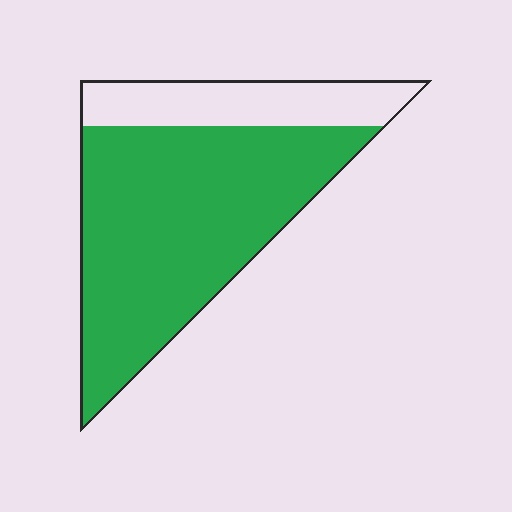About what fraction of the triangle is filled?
About three quarters (3/4).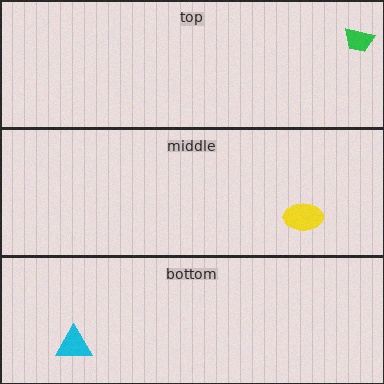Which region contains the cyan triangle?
The bottom region.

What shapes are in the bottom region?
The cyan triangle.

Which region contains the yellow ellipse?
The middle region.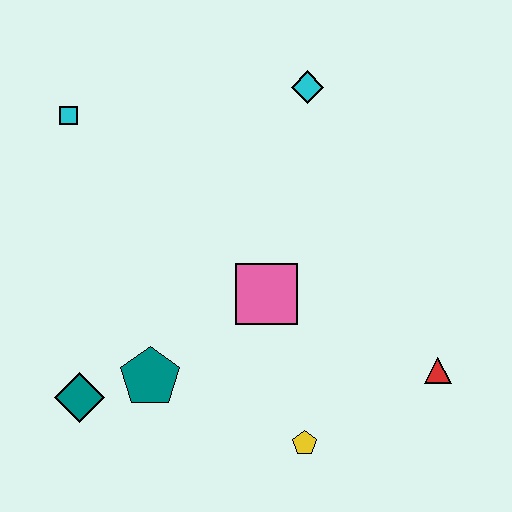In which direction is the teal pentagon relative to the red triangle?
The teal pentagon is to the left of the red triangle.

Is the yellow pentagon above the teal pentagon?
No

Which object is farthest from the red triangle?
The cyan square is farthest from the red triangle.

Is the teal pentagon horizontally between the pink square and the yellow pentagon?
No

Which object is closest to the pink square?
The teal pentagon is closest to the pink square.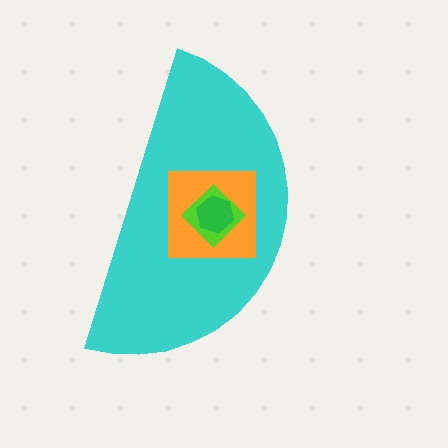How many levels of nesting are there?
4.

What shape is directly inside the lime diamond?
The green hexagon.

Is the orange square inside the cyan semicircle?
Yes.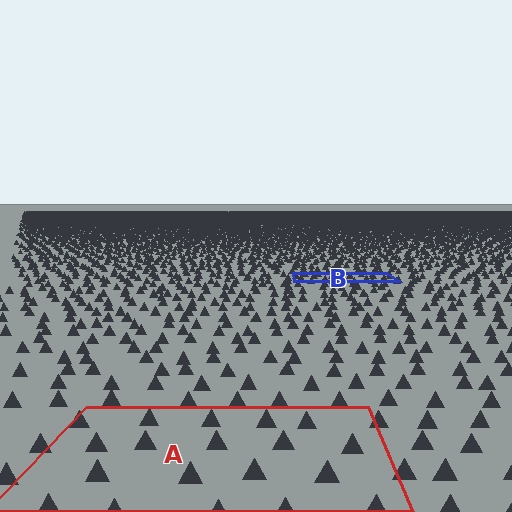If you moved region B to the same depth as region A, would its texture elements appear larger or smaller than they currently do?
They would appear larger. At a closer depth, the same texture elements are projected at a bigger on-screen size.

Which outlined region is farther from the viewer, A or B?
Region B is farther from the viewer — the texture elements inside it appear smaller and more densely packed.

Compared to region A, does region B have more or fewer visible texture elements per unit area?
Region B has more texture elements per unit area — they are packed more densely because it is farther away.